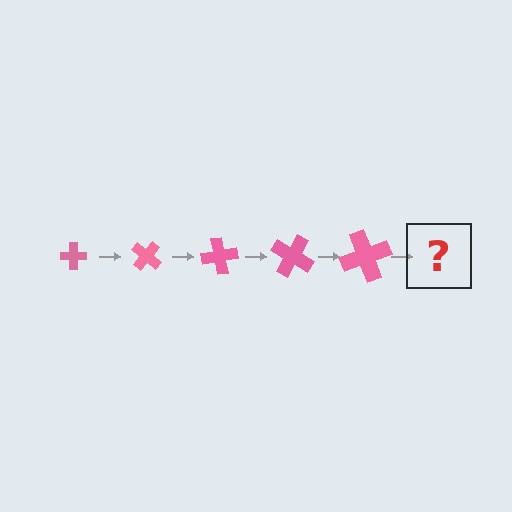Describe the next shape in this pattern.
It should be a cross, larger than the previous one and rotated 200 degrees from the start.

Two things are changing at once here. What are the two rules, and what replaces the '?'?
The two rules are that the cross grows larger each step and it rotates 40 degrees each step. The '?' should be a cross, larger than the previous one and rotated 200 degrees from the start.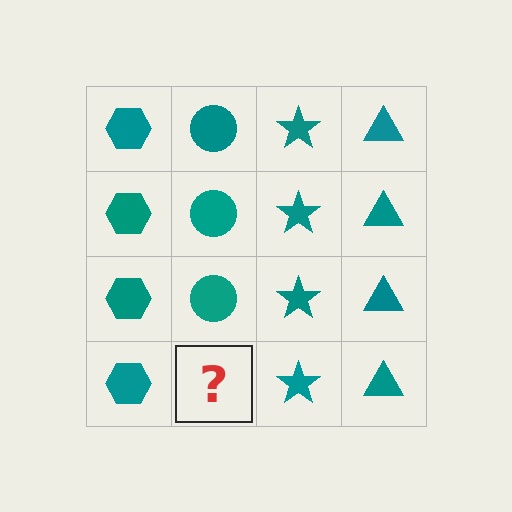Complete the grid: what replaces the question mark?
The question mark should be replaced with a teal circle.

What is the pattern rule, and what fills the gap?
The rule is that each column has a consistent shape. The gap should be filled with a teal circle.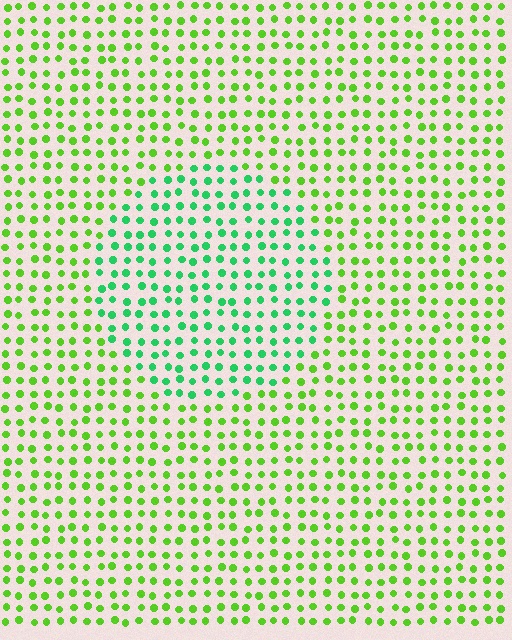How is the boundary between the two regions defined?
The boundary is defined purely by a slight shift in hue (about 39 degrees). Spacing, size, and orientation are identical on both sides.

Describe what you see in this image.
The image is filled with small lime elements in a uniform arrangement. A circle-shaped region is visible where the elements are tinted to a slightly different hue, forming a subtle color boundary.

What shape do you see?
I see a circle.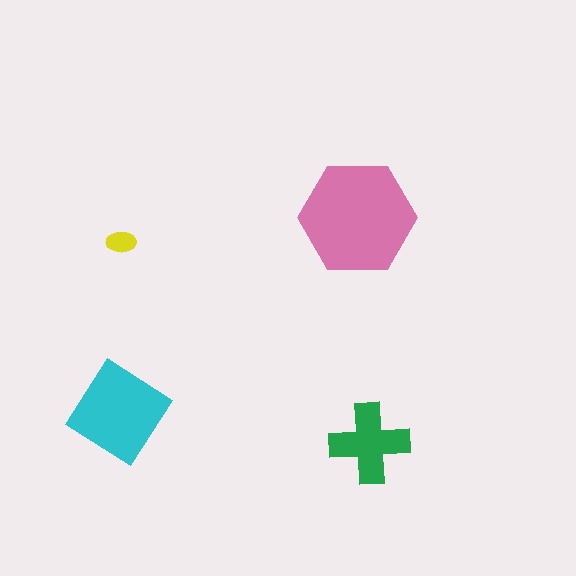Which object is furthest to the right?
The green cross is rightmost.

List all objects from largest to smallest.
The pink hexagon, the cyan diamond, the green cross, the yellow ellipse.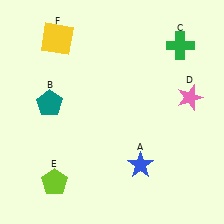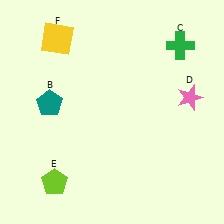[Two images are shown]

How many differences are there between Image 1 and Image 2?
There is 1 difference between the two images.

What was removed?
The blue star (A) was removed in Image 2.